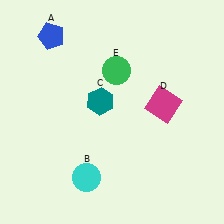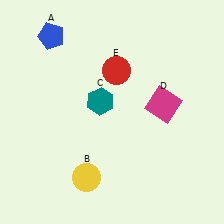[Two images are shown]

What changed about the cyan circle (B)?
In Image 1, B is cyan. In Image 2, it changed to yellow.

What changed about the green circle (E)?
In Image 1, E is green. In Image 2, it changed to red.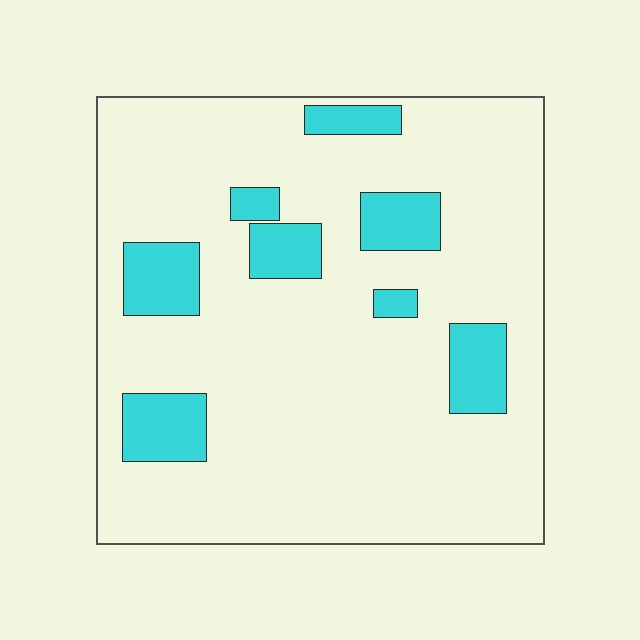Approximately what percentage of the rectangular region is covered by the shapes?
Approximately 15%.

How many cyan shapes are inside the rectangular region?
8.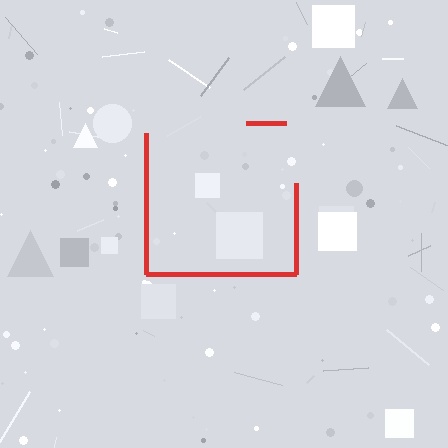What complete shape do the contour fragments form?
The contour fragments form a square.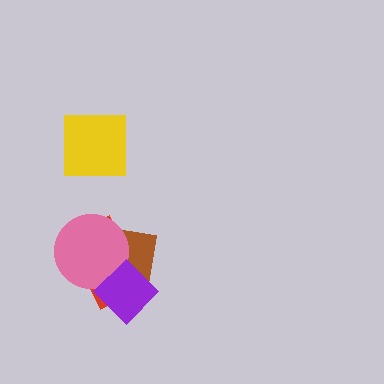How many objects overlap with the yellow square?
0 objects overlap with the yellow square.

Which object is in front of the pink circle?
The purple diamond is in front of the pink circle.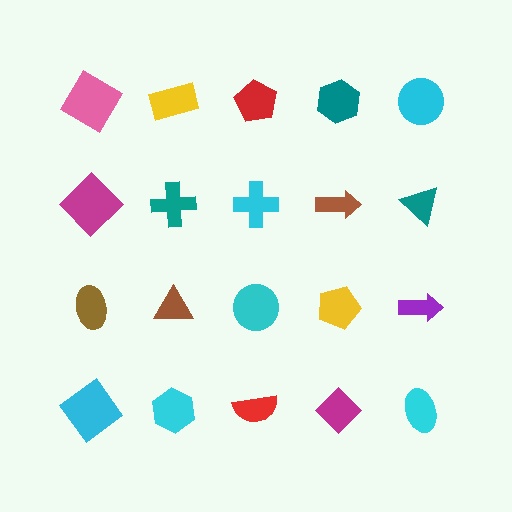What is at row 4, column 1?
A cyan diamond.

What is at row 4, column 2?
A cyan hexagon.